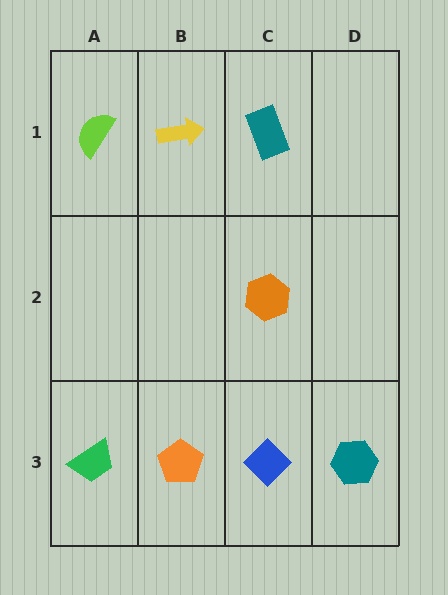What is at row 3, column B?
An orange pentagon.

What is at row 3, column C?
A blue diamond.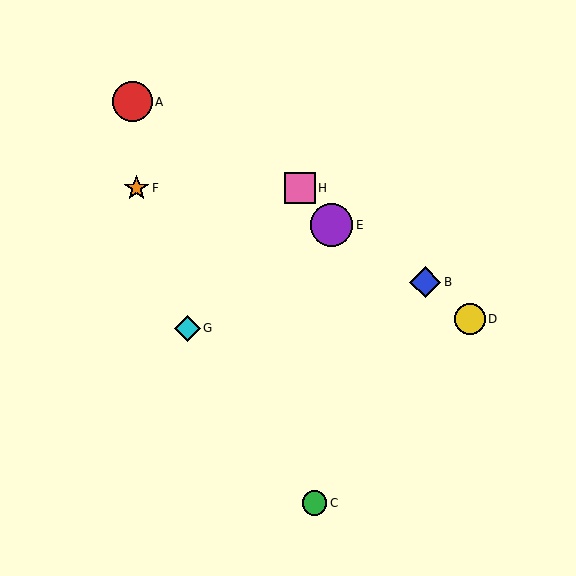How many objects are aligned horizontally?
2 objects (F, H) are aligned horizontally.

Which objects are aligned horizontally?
Objects F, H are aligned horizontally.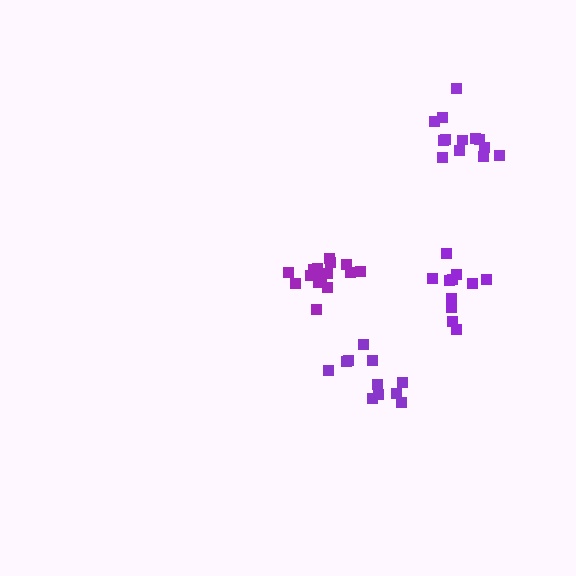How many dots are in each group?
Group 1: 11 dots, Group 2: 11 dots, Group 3: 13 dots, Group 4: 15 dots (50 total).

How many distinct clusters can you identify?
There are 4 distinct clusters.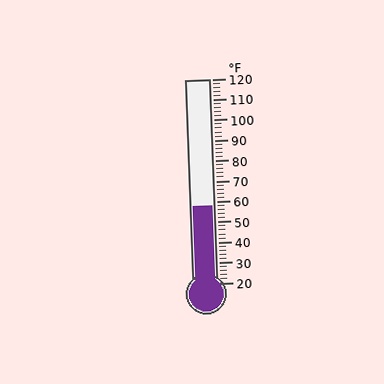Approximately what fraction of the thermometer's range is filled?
The thermometer is filled to approximately 40% of its range.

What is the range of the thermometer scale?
The thermometer scale ranges from 20°F to 120°F.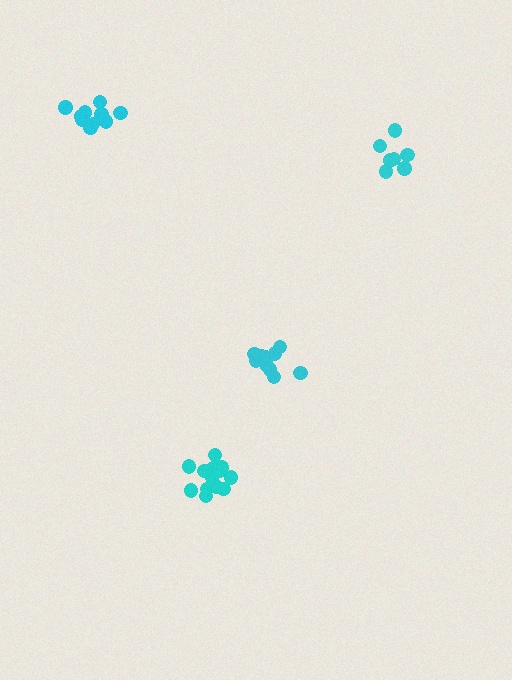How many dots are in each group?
Group 1: 11 dots, Group 2: 11 dots, Group 3: 14 dots, Group 4: 8 dots (44 total).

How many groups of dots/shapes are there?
There are 4 groups.